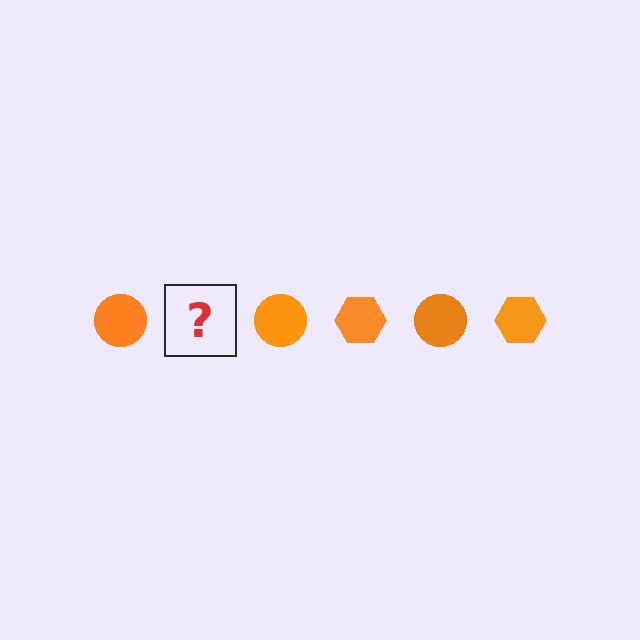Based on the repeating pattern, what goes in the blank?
The blank should be an orange hexagon.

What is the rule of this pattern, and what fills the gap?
The rule is that the pattern cycles through circle, hexagon shapes in orange. The gap should be filled with an orange hexagon.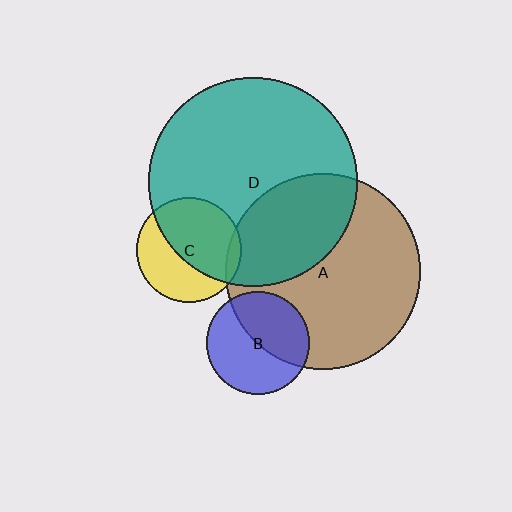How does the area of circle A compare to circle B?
Approximately 3.6 times.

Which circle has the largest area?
Circle D (teal).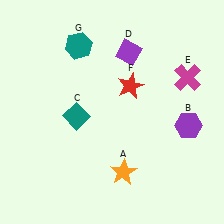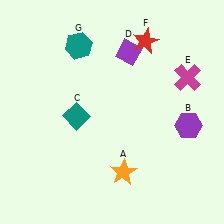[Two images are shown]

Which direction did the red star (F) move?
The red star (F) moved up.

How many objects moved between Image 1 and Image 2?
1 object moved between the two images.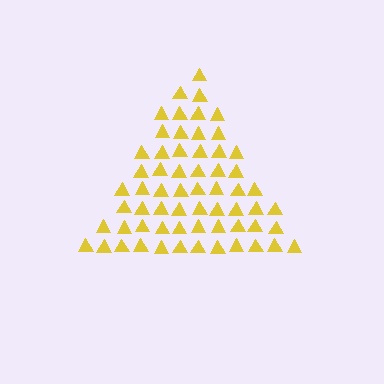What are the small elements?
The small elements are triangles.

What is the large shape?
The large shape is a triangle.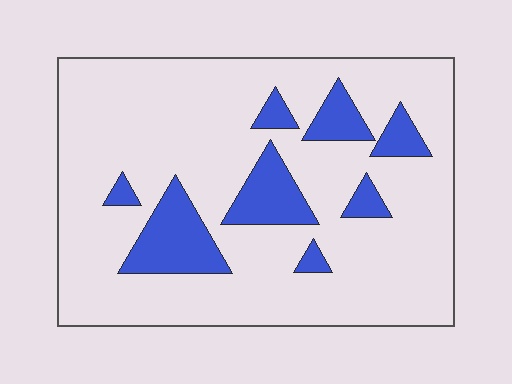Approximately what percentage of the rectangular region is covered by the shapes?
Approximately 15%.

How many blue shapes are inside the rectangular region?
8.